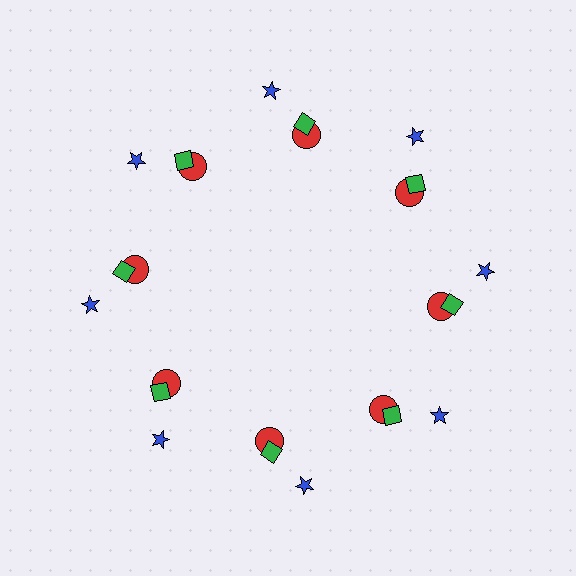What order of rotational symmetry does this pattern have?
This pattern has 8-fold rotational symmetry.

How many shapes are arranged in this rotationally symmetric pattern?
There are 24 shapes, arranged in 8 groups of 3.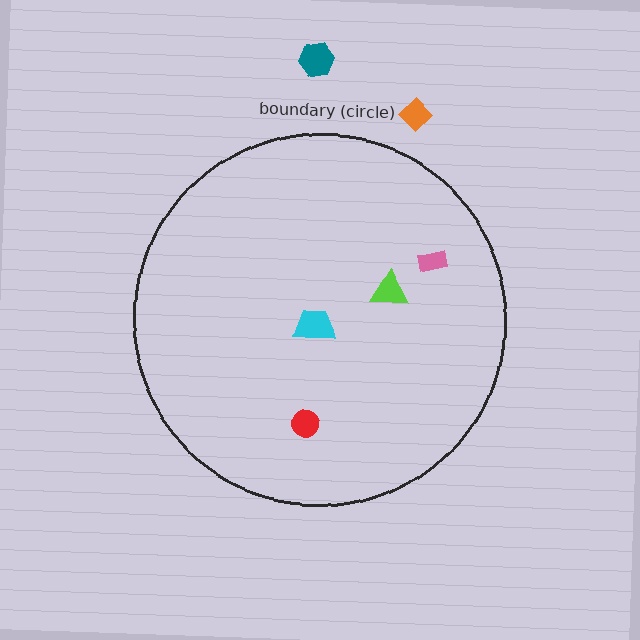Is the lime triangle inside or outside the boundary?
Inside.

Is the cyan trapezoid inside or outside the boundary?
Inside.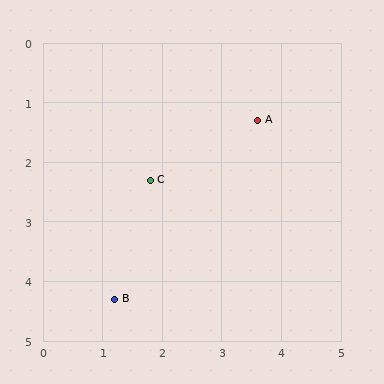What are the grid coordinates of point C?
Point C is at approximately (1.8, 2.3).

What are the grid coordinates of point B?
Point B is at approximately (1.2, 4.3).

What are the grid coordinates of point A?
Point A is at approximately (3.6, 1.3).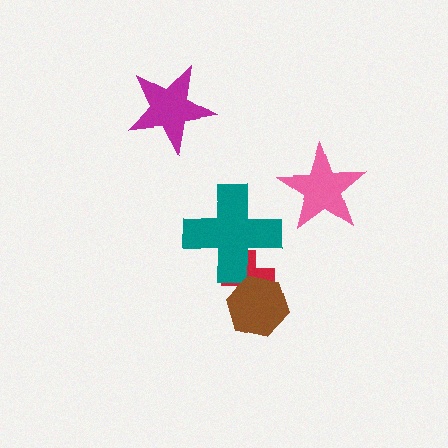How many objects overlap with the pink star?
0 objects overlap with the pink star.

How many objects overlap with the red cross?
2 objects overlap with the red cross.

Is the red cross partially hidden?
Yes, it is partially covered by another shape.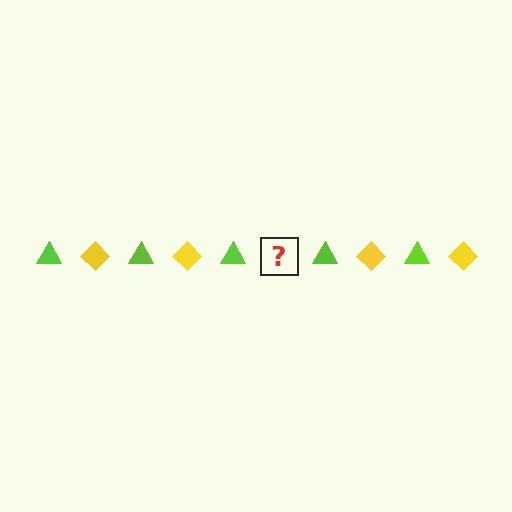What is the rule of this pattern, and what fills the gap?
The rule is that the pattern alternates between lime triangle and yellow diamond. The gap should be filled with a yellow diamond.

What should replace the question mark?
The question mark should be replaced with a yellow diamond.